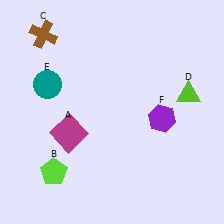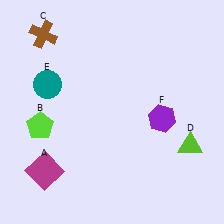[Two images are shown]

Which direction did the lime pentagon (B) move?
The lime pentagon (B) moved up.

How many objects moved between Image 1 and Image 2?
3 objects moved between the two images.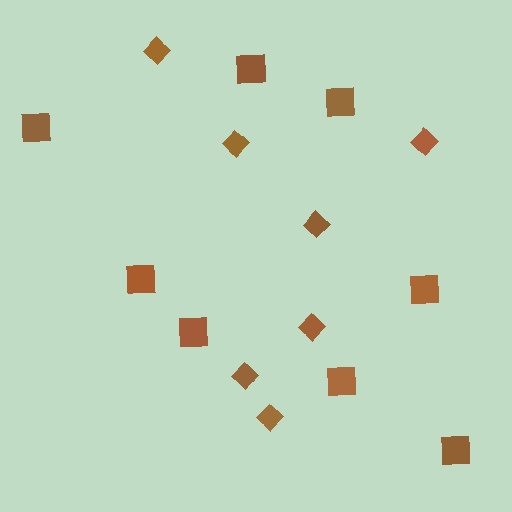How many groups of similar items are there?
There are 2 groups: one group of diamonds (7) and one group of squares (8).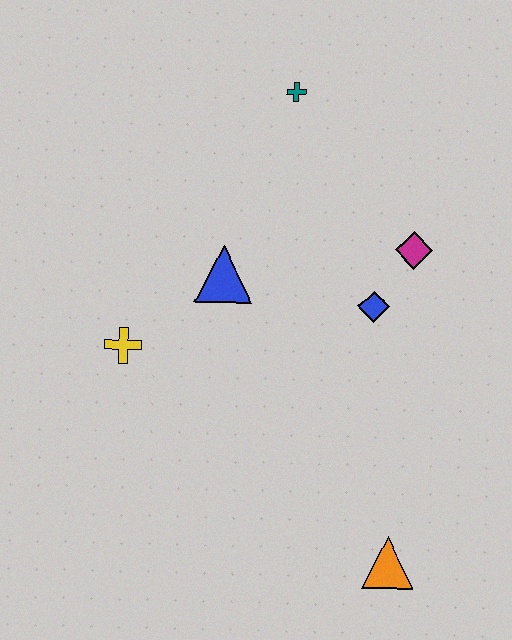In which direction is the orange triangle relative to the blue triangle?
The orange triangle is below the blue triangle.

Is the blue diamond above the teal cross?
No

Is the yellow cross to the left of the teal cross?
Yes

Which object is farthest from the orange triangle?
The teal cross is farthest from the orange triangle.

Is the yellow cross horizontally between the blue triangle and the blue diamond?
No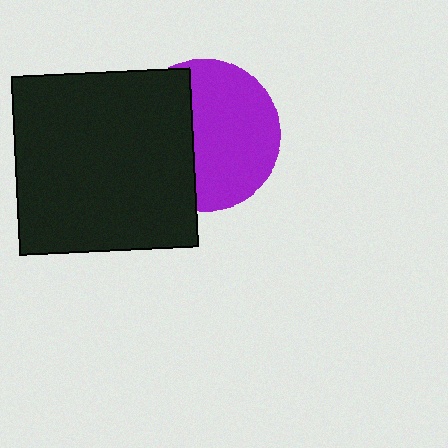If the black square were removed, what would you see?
You would see the complete purple circle.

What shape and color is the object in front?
The object in front is a black square.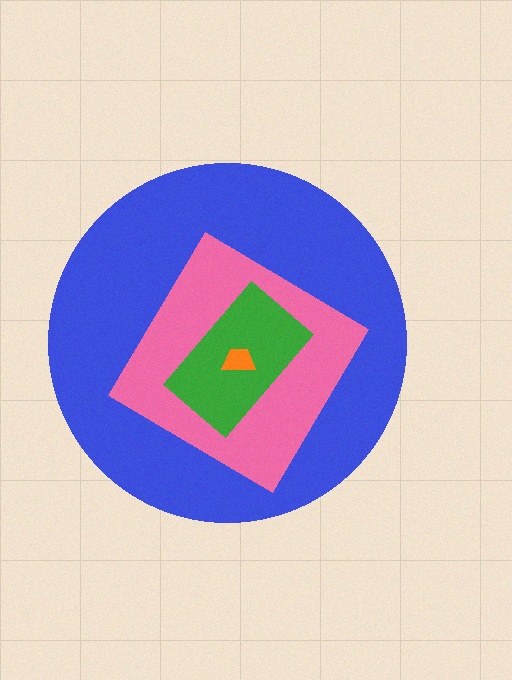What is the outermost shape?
The blue circle.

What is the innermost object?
The orange trapezoid.